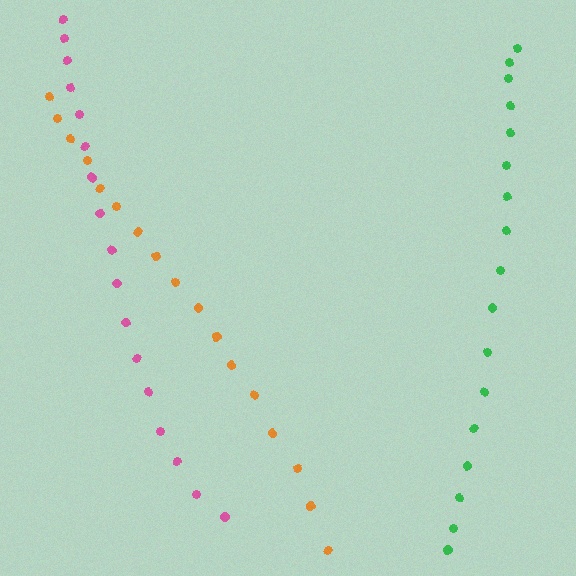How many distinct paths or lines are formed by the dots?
There are 3 distinct paths.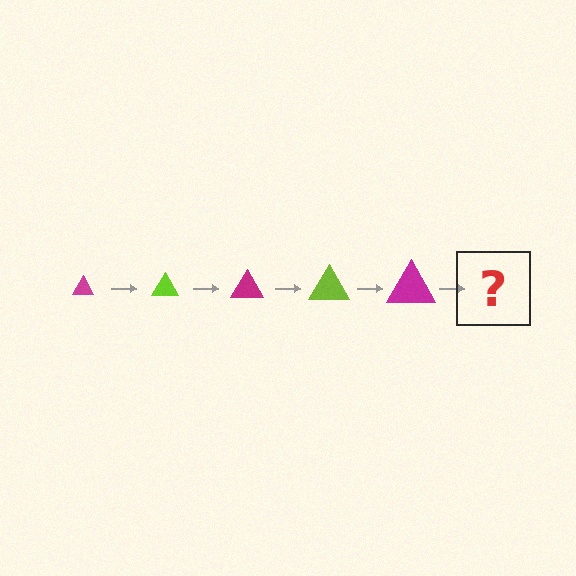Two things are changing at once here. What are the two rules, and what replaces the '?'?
The two rules are that the triangle grows larger each step and the color cycles through magenta and lime. The '?' should be a lime triangle, larger than the previous one.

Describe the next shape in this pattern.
It should be a lime triangle, larger than the previous one.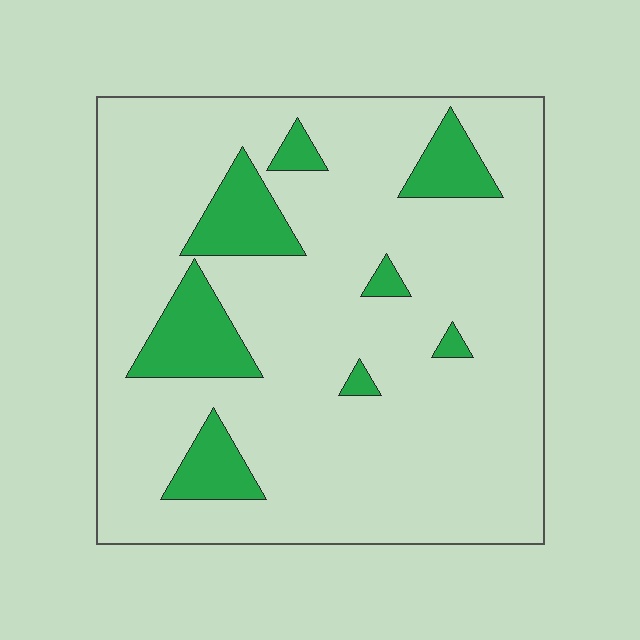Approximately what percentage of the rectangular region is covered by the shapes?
Approximately 15%.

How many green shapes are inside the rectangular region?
8.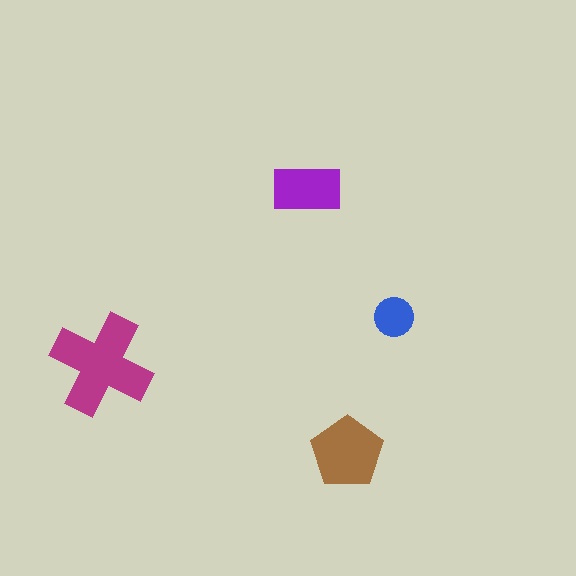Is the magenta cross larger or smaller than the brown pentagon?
Larger.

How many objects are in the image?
There are 4 objects in the image.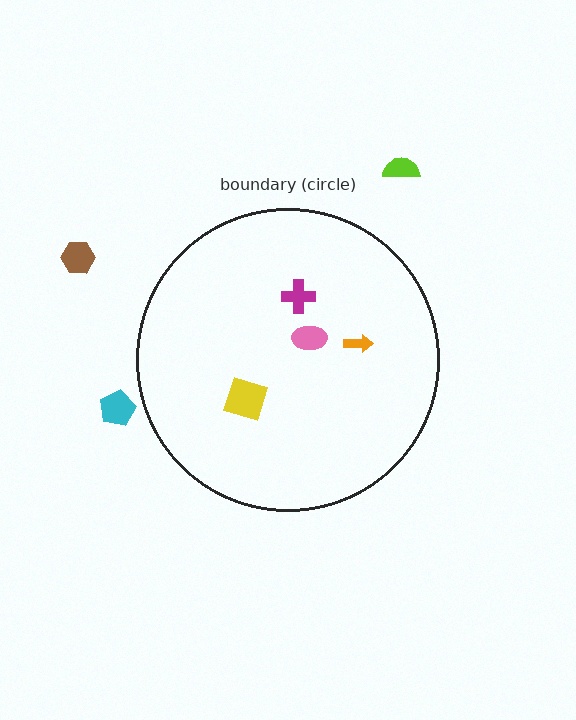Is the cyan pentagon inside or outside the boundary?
Outside.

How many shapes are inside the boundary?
4 inside, 3 outside.